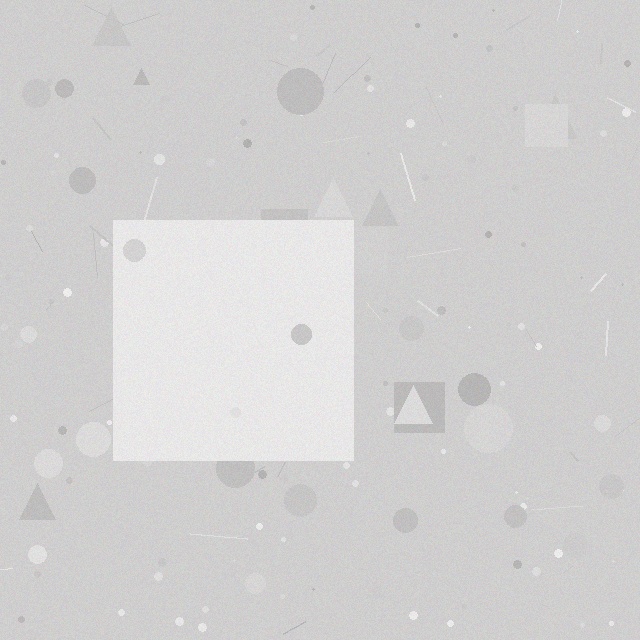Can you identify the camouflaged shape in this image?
The camouflaged shape is a square.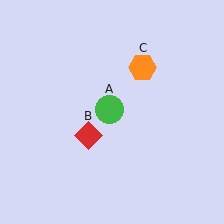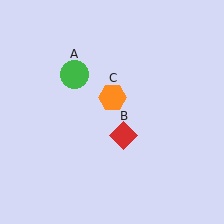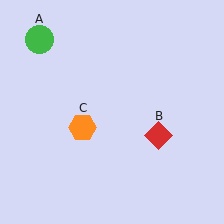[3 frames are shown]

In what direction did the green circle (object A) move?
The green circle (object A) moved up and to the left.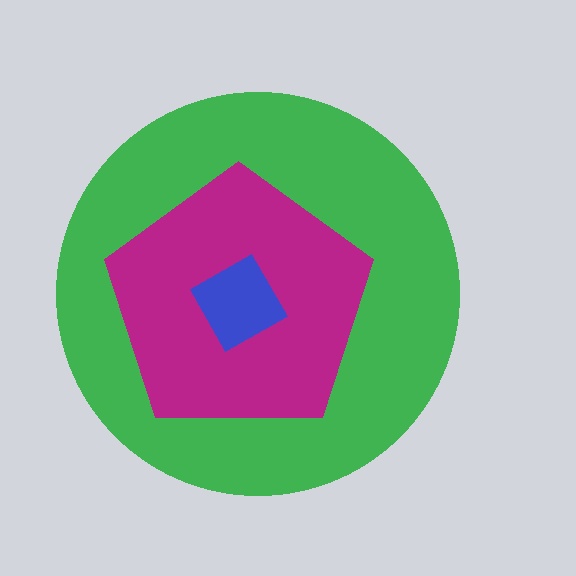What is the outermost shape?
The green circle.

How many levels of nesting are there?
3.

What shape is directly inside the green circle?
The magenta pentagon.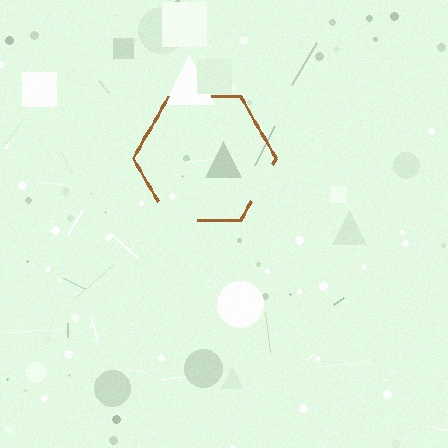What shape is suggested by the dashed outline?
The dashed outline suggests a hexagon.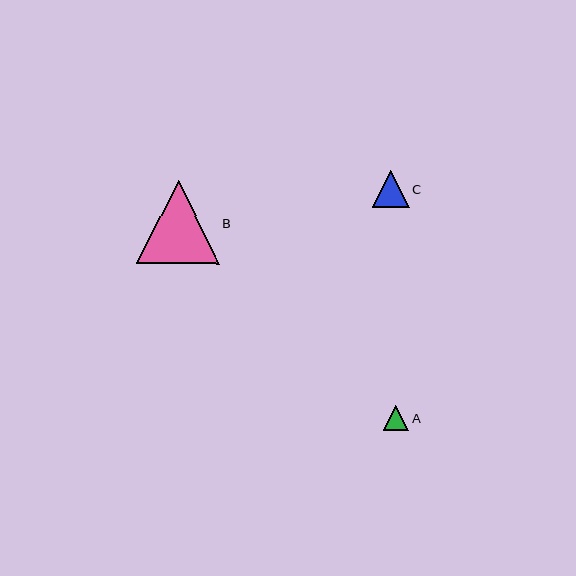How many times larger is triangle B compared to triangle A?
Triangle B is approximately 3.2 times the size of triangle A.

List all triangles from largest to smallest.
From largest to smallest: B, C, A.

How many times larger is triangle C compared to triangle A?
Triangle C is approximately 1.4 times the size of triangle A.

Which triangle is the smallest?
Triangle A is the smallest with a size of approximately 26 pixels.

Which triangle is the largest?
Triangle B is the largest with a size of approximately 83 pixels.